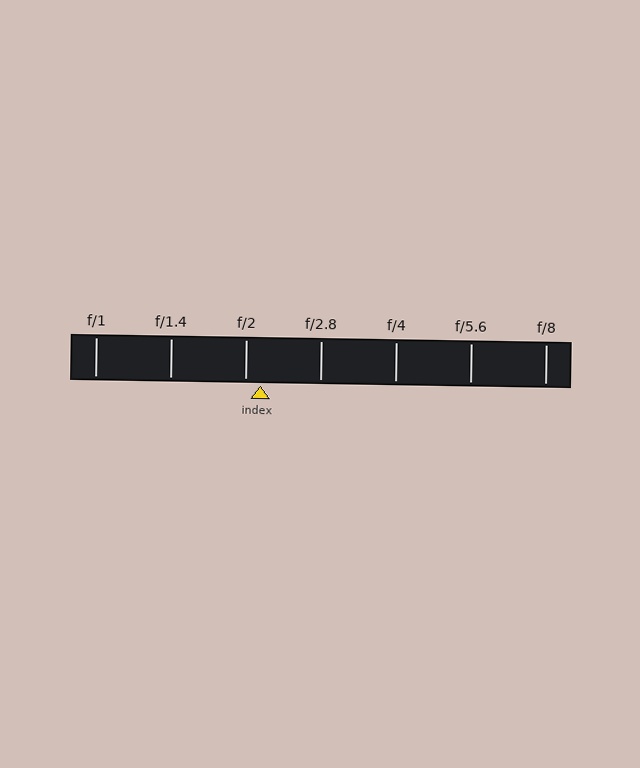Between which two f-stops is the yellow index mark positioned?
The index mark is between f/2 and f/2.8.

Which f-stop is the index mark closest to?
The index mark is closest to f/2.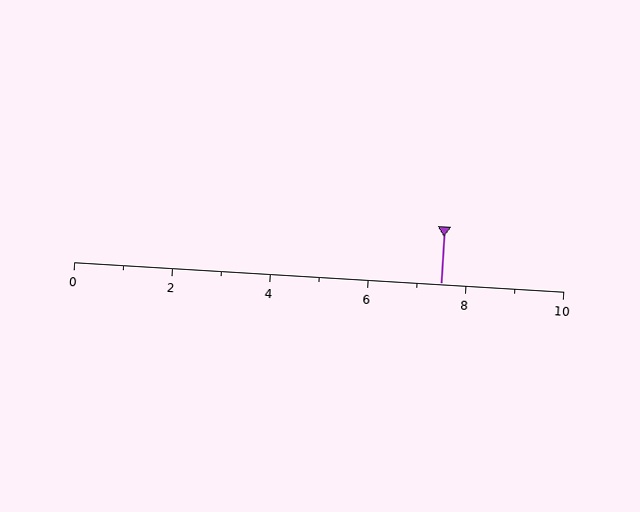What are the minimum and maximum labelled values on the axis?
The axis runs from 0 to 10.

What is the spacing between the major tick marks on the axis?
The major ticks are spaced 2 apart.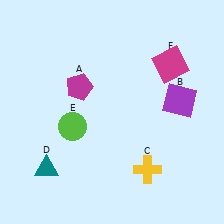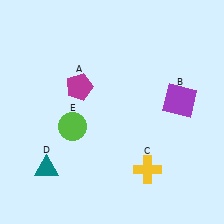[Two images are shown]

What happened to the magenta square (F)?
The magenta square (F) was removed in Image 2. It was in the top-right area of Image 1.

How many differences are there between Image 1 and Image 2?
There is 1 difference between the two images.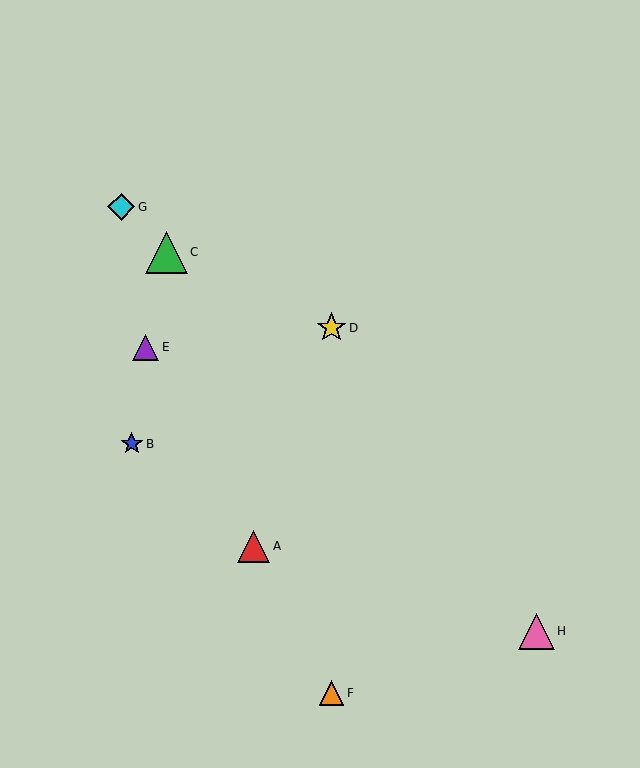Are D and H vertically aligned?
No, D is at x≈332 and H is at x≈536.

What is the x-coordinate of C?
Object C is at x≈166.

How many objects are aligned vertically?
2 objects (D, F) are aligned vertically.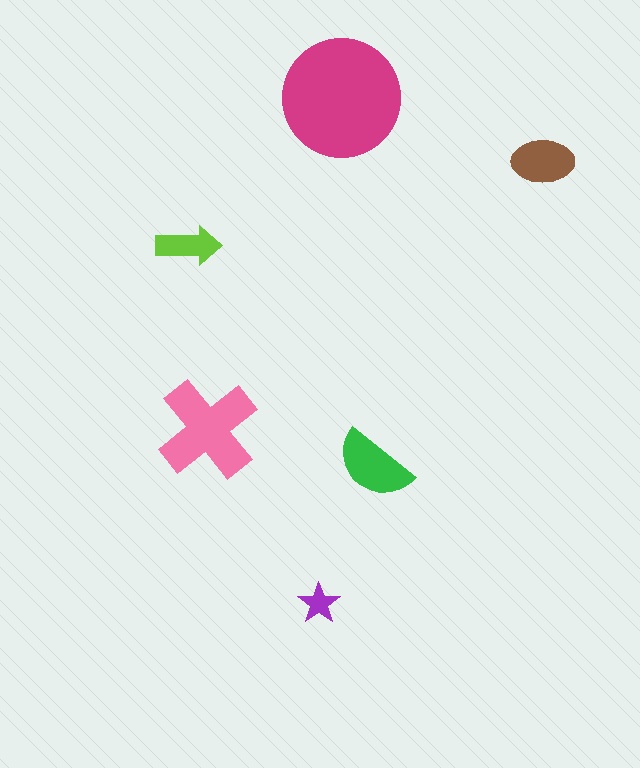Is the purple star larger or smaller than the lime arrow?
Smaller.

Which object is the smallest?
The purple star.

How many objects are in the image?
There are 6 objects in the image.